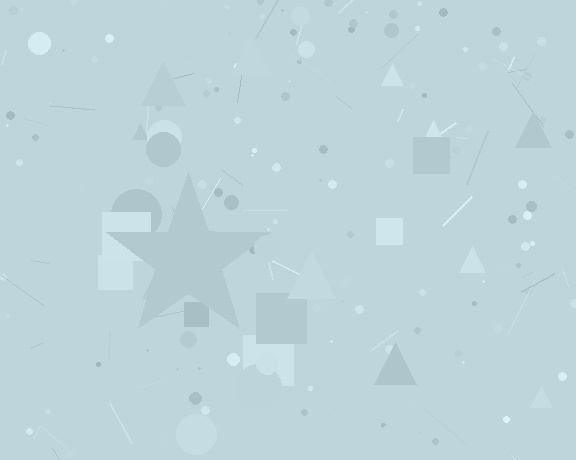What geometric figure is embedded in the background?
A star is embedded in the background.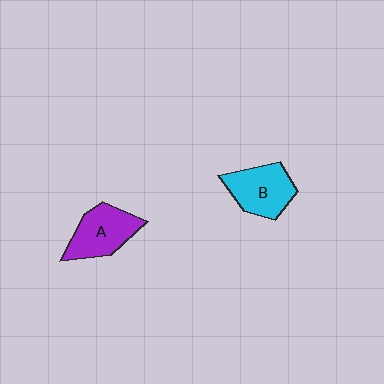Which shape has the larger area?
Shape A (purple).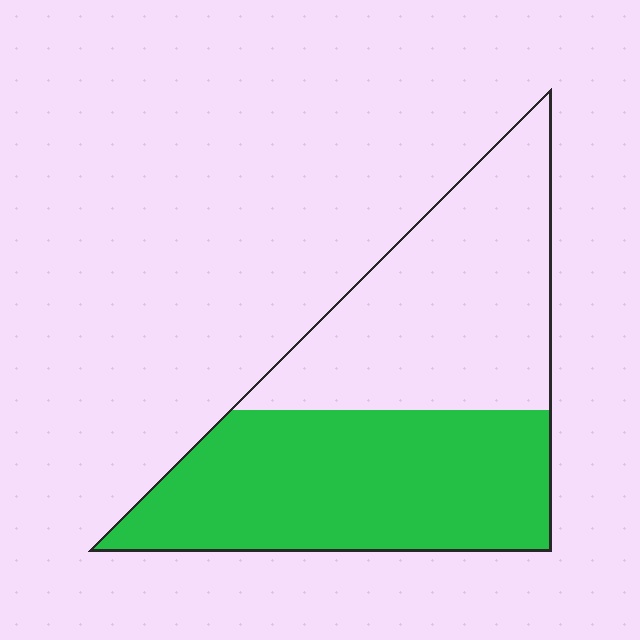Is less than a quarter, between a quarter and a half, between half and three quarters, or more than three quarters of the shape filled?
Between half and three quarters.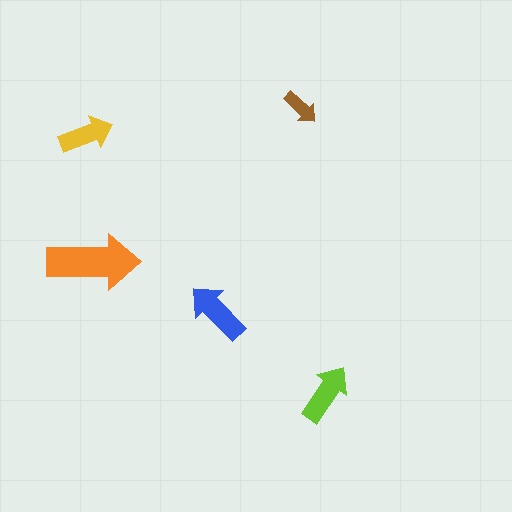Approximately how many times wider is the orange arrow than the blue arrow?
About 1.5 times wider.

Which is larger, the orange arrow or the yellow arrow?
The orange one.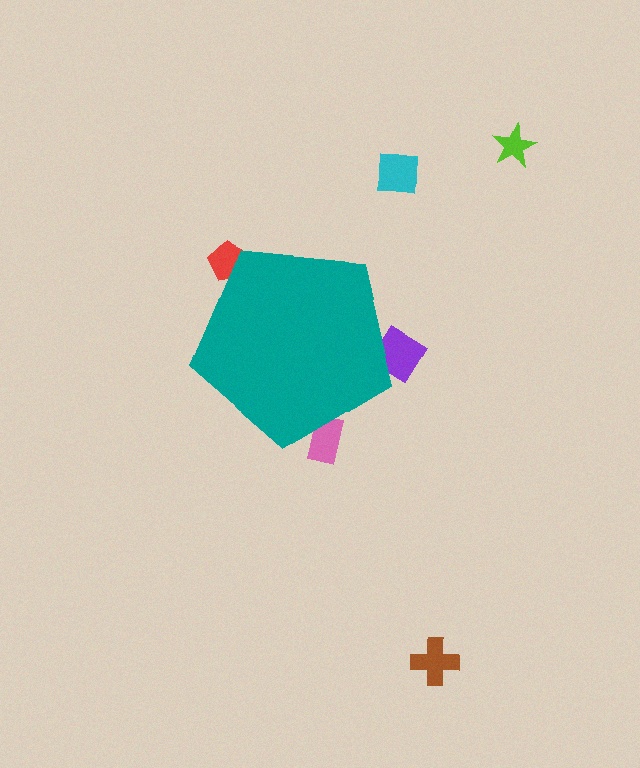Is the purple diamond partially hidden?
Yes, the purple diamond is partially hidden behind the teal pentagon.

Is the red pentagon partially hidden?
Yes, the red pentagon is partially hidden behind the teal pentagon.